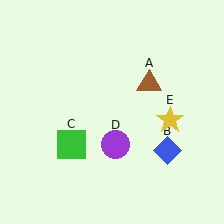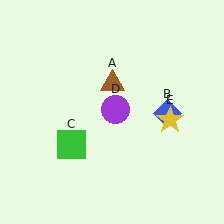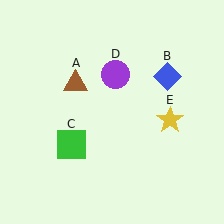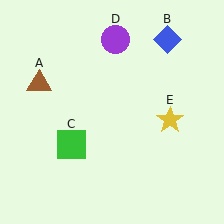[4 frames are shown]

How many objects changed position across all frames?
3 objects changed position: brown triangle (object A), blue diamond (object B), purple circle (object D).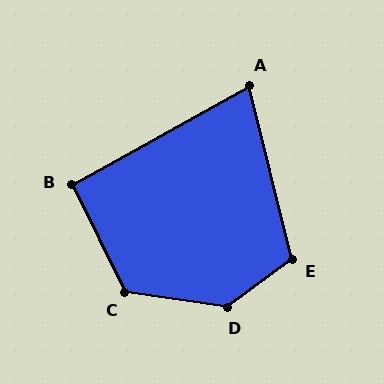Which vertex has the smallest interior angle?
A, at approximately 75 degrees.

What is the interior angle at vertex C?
Approximately 125 degrees (obtuse).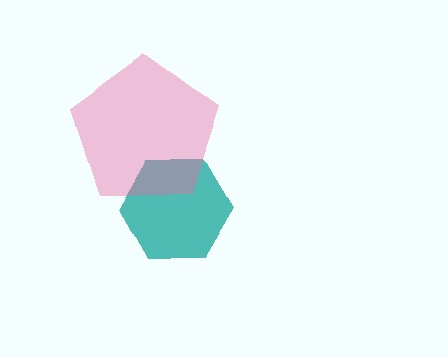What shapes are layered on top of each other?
The layered shapes are: a teal hexagon, a pink pentagon.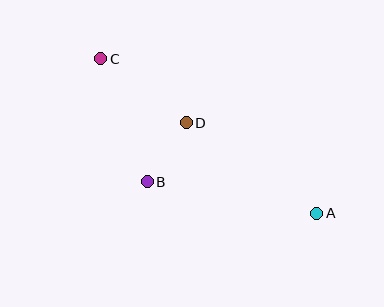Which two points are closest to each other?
Points B and D are closest to each other.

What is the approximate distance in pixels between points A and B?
The distance between A and B is approximately 173 pixels.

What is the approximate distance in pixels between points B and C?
The distance between B and C is approximately 131 pixels.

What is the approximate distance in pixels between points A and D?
The distance between A and D is approximately 159 pixels.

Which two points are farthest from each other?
Points A and C are farthest from each other.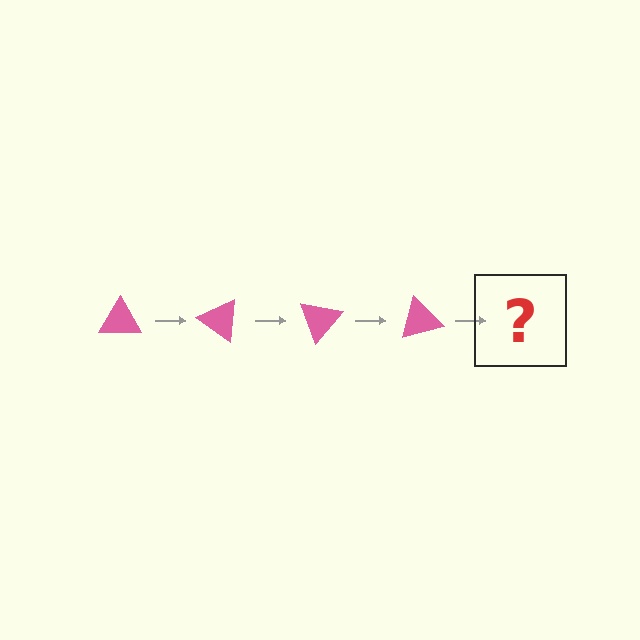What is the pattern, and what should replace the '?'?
The pattern is that the triangle rotates 35 degrees each step. The '?' should be a pink triangle rotated 140 degrees.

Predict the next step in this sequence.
The next step is a pink triangle rotated 140 degrees.